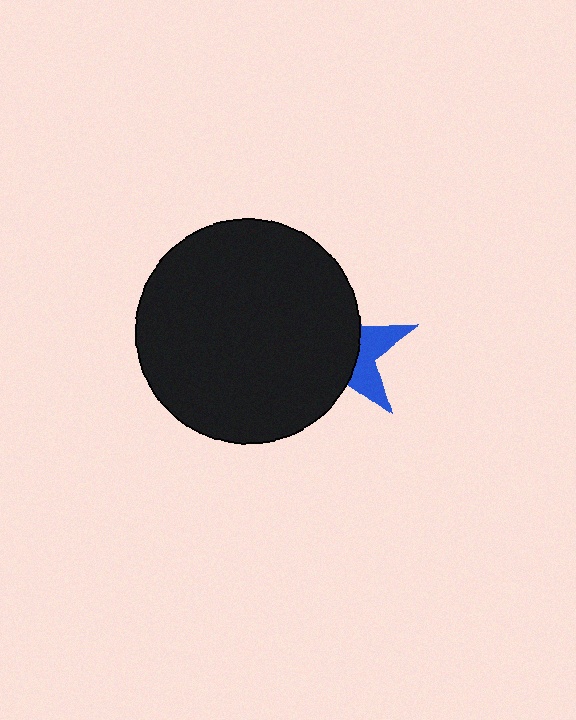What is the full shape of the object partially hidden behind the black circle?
The partially hidden object is a blue star.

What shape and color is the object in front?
The object in front is a black circle.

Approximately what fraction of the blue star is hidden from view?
Roughly 67% of the blue star is hidden behind the black circle.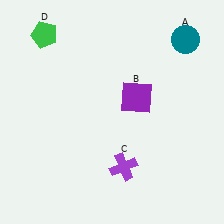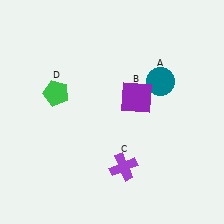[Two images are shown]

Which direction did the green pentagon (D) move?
The green pentagon (D) moved down.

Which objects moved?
The objects that moved are: the teal circle (A), the green pentagon (D).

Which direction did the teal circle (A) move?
The teal circle (A) moved down.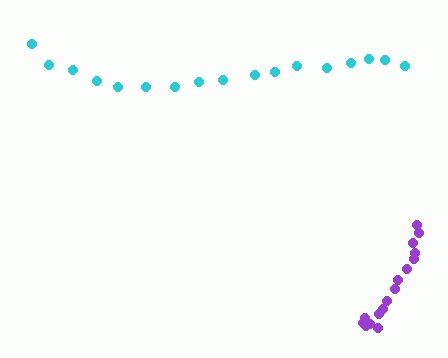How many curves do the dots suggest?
There are 2 distinct paths.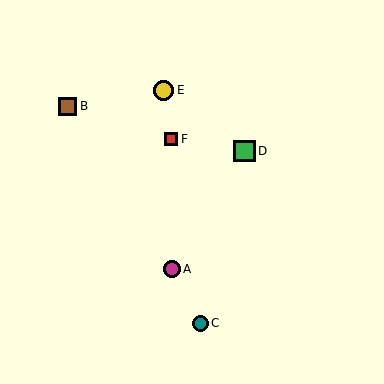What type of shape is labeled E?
Shape E is a yellow circle.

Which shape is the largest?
The green square (labeled D) is the largest.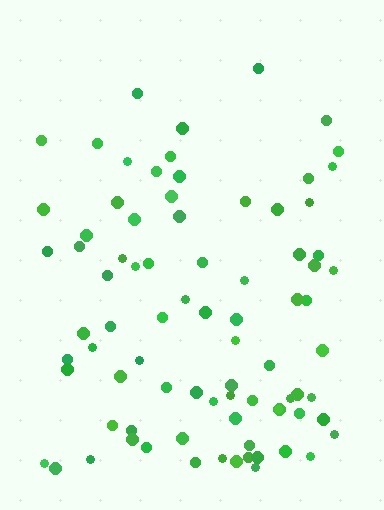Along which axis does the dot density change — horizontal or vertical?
Vertical.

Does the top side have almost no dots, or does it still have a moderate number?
Still a moderate number, just noticeably fewer than the bottom.